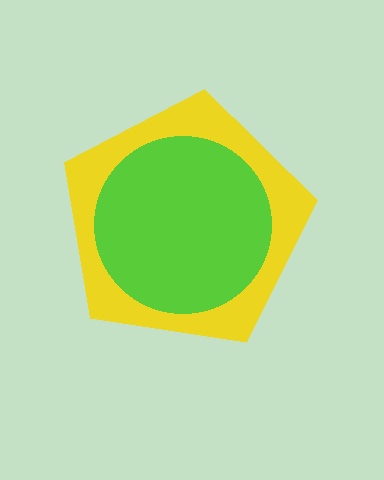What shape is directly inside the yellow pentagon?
The lime circle.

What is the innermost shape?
The lime circle.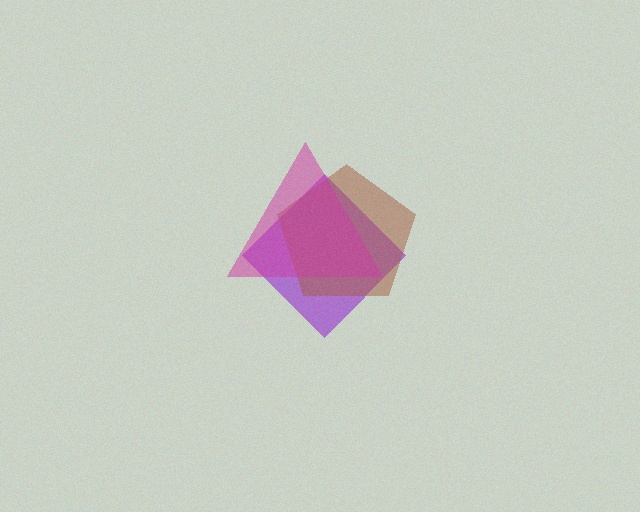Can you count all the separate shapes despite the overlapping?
Yes, there are 3 separate shapes.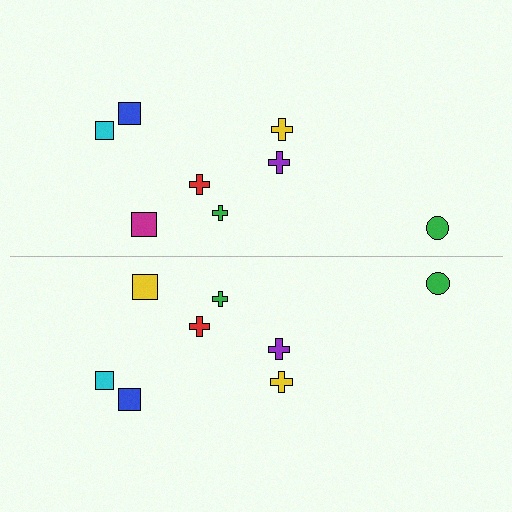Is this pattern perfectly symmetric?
No, the pattern is not perfectly symmetric. The yellow square on the bottom side breaks the symmetry — its mirror counterpart is magenta.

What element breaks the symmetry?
The yellow square on the bottom side breaks the symmetry — its mirror counterpart is magenta.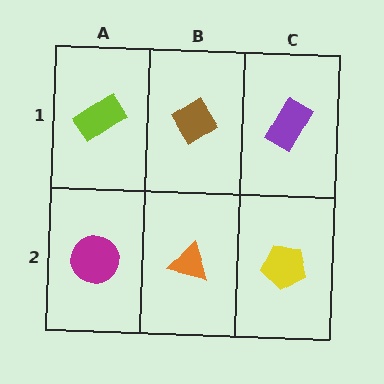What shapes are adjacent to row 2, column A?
A lime rectangle (row 1, column A), an orange triangle (row 2, column B).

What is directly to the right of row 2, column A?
An orange triangle.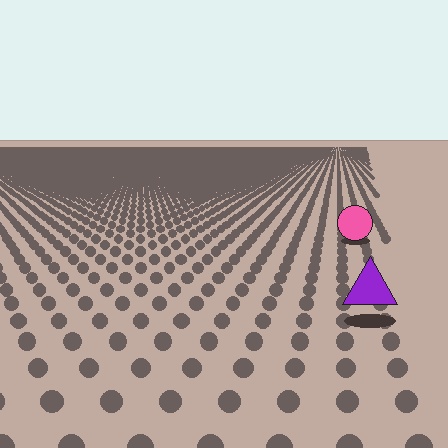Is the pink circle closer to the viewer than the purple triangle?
No. The purple triangle is closer — you can tell from the texture gradient: the ground texture is coarser near it.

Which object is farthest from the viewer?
The pink circle is farthest from the viewer. It appears smaller and the ground texture around it is denser.